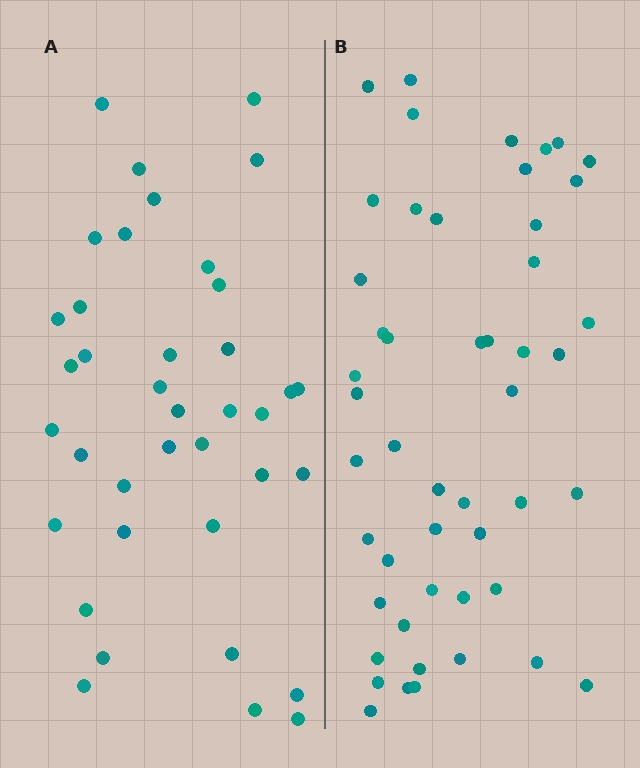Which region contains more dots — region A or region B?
Region B (the right region) has more dots.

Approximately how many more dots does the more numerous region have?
Region B has roughly 12 or so more dots than region A.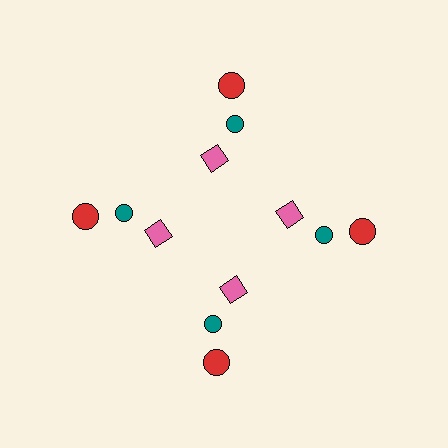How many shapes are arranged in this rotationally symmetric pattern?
There are 12 shapes, arranged in 4 groups of 3.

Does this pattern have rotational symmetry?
Yes, this pattern has 4-fold rotational symmetry. It looks the same after rotating 90 degrees around the center.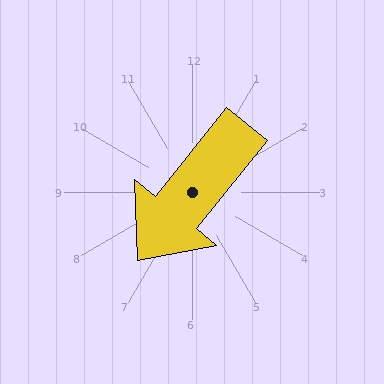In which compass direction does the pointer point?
Southwest.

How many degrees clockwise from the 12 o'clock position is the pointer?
Approximately 219 degrees.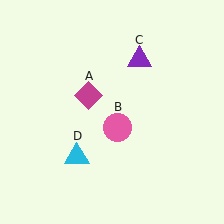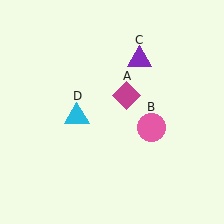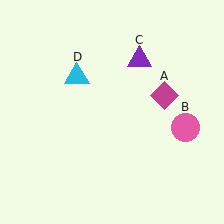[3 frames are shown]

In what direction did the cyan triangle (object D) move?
The cyan triangle (object D) moved up.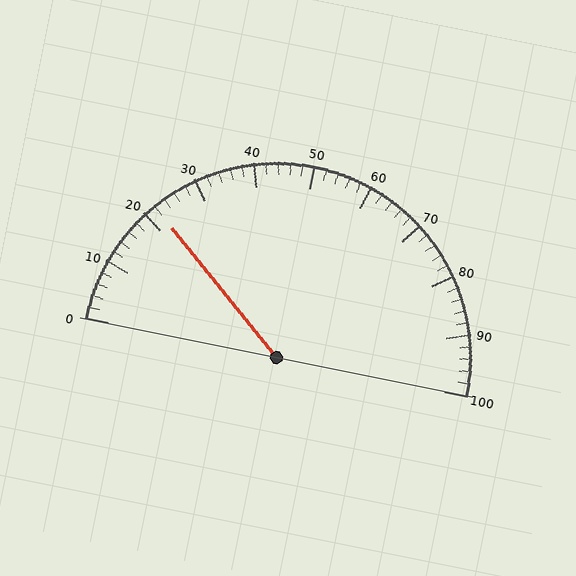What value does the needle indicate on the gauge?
The needle indicates approximately 22.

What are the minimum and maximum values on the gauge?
The gauge ranges from 0 to 100.